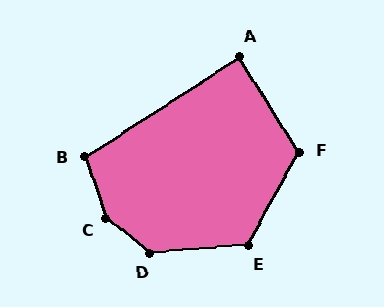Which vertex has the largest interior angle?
C, at approximately 147 degrees.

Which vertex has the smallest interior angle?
A, at approximately 90 degrees.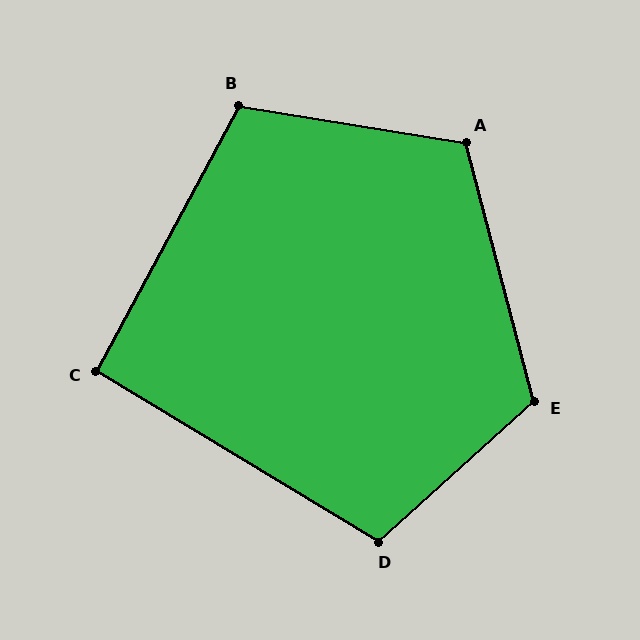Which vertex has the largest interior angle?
E, at approximately 117 degrees.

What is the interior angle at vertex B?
Approximately 109 degrees (obtuse).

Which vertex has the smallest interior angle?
C, at approximately 93 degrees.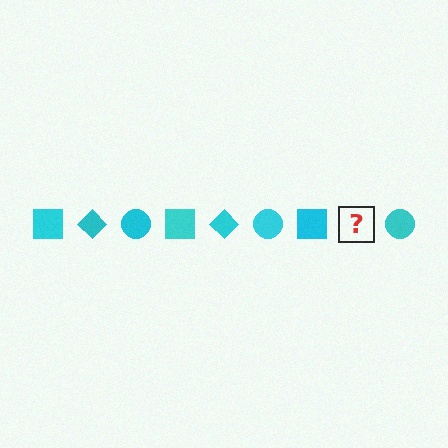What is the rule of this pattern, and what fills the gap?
The rule is that the pattern cycles through square, diamond, circle shapes in cyan. The gap should be filled with a cyan diamond.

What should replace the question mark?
The question mark should be replaced with a cyan diamond.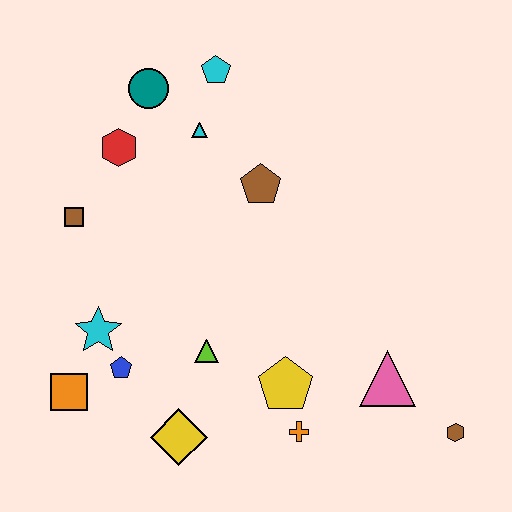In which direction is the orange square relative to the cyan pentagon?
The orange square is below the cyan pentagon.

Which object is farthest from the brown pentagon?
The brown hexagon is farthest from the brown pentagon.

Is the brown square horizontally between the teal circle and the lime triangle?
No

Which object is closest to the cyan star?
The blue pentagon is closest to the cyan star.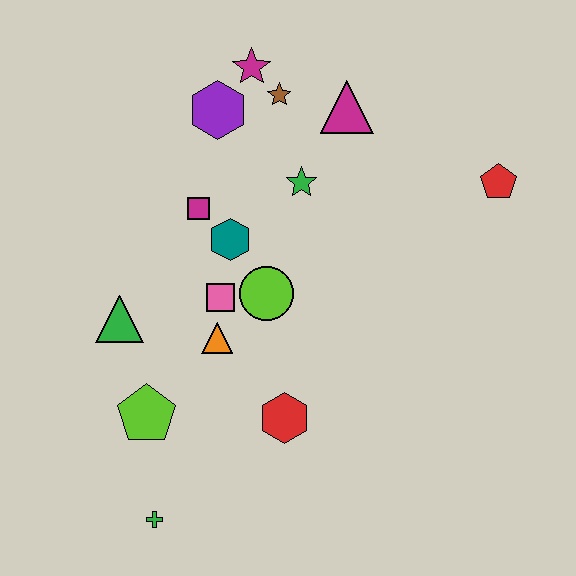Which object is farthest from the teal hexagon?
The green cross is farthest from the teal hexagon.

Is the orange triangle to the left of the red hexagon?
Yes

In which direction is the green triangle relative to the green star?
The green triangle is to the left of the green star.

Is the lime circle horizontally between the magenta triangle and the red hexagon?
No